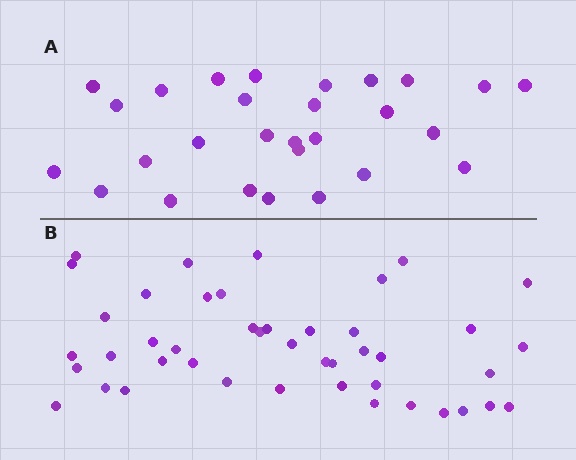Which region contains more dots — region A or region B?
Region B (the bottom region) has more dots.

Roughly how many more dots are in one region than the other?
Region B has approximately 15 more dots than region A.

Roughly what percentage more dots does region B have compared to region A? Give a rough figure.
About 55% more.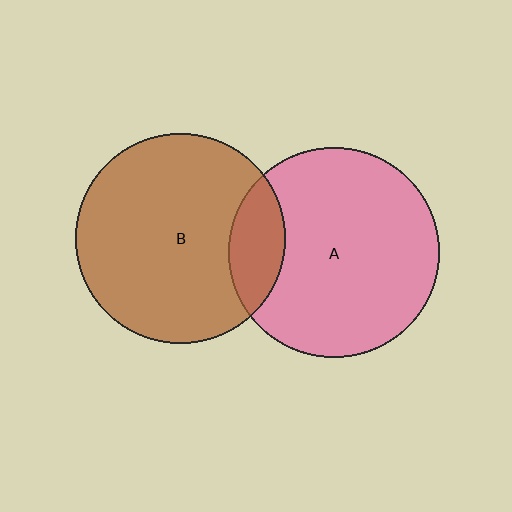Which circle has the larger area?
Circle A (pink).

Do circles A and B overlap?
Yes.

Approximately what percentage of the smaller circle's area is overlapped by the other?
Approximately 15%.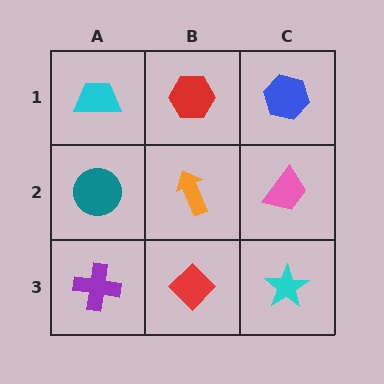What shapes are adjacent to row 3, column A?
A teal circle (row 2, column A), a red diamond (row 3, column B).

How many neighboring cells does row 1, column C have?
2.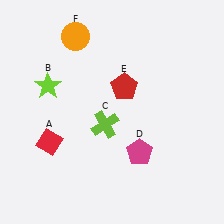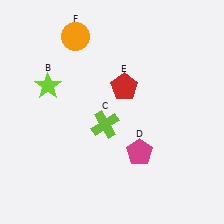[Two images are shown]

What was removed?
The red diamond (A) was removed in Image 2.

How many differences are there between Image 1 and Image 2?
There is 1 difference between the two images.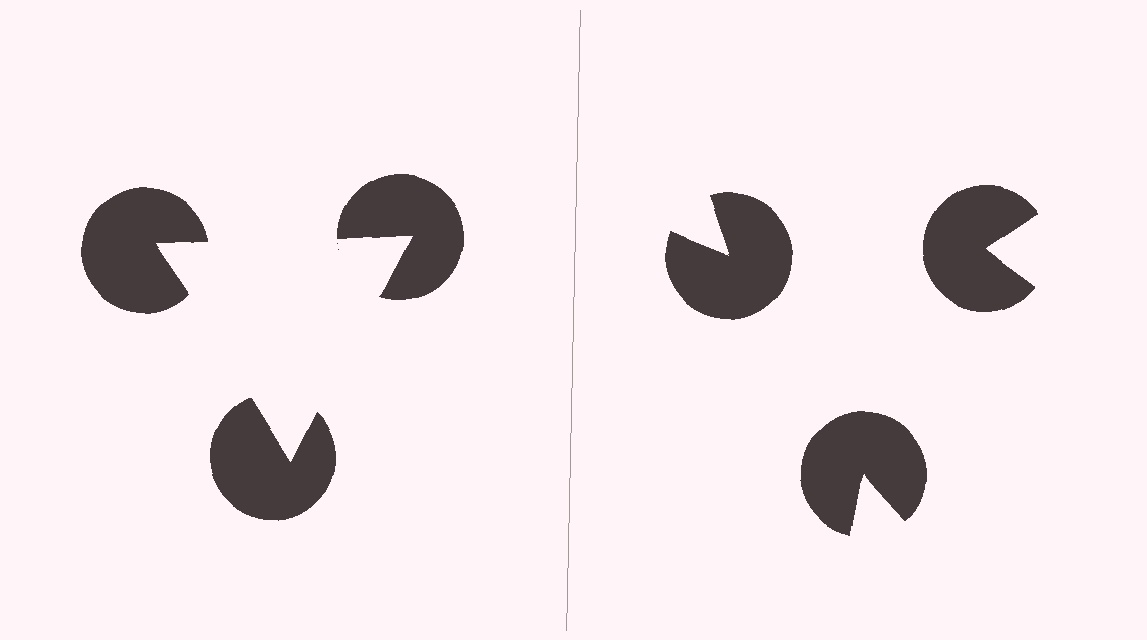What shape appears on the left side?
An illusory triangle.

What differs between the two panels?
The pac-man discs are positioned identically on both sides; only the wedge orientations differ. On the left they align to a triangle; on the right they are misaligned.